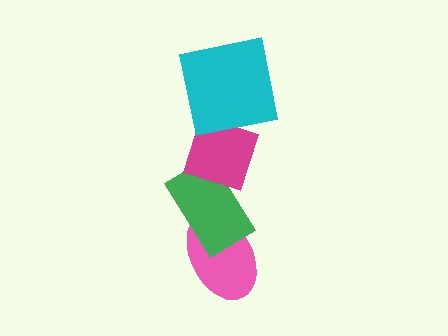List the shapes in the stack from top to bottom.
From top to bottom: the cyan square, the magenta diamond, the green rectangle, the pink ellipse.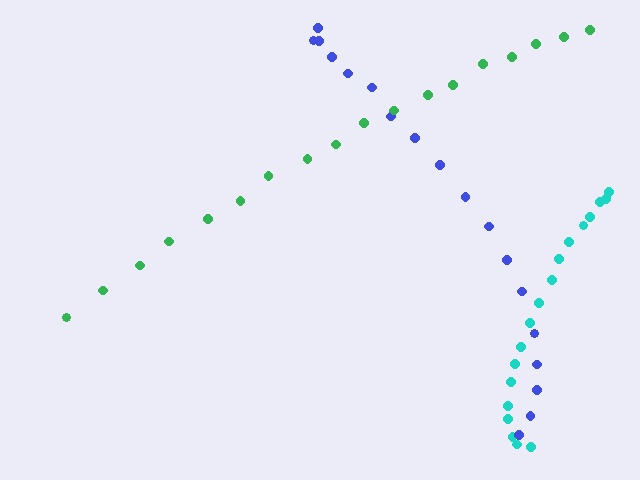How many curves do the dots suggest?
There are 3 distinct paths.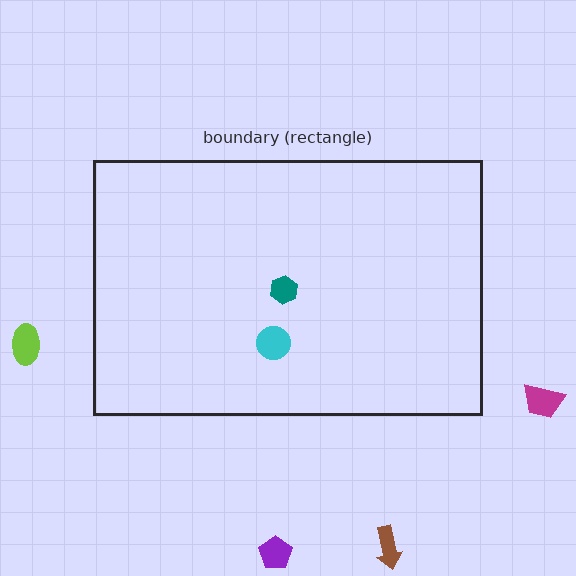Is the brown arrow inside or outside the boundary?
Outside.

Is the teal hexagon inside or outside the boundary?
Inside.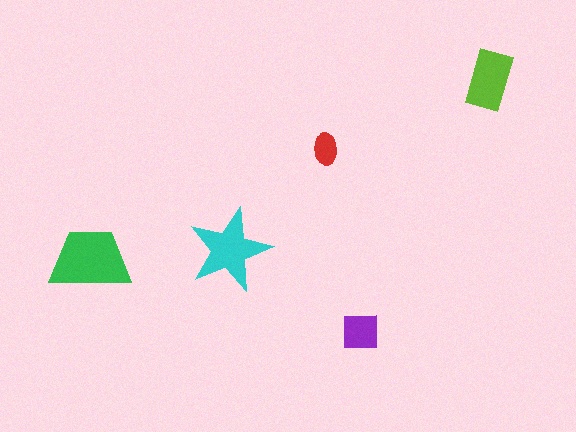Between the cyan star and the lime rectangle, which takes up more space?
The cyan star.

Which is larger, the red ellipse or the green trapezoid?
The green trapezoid.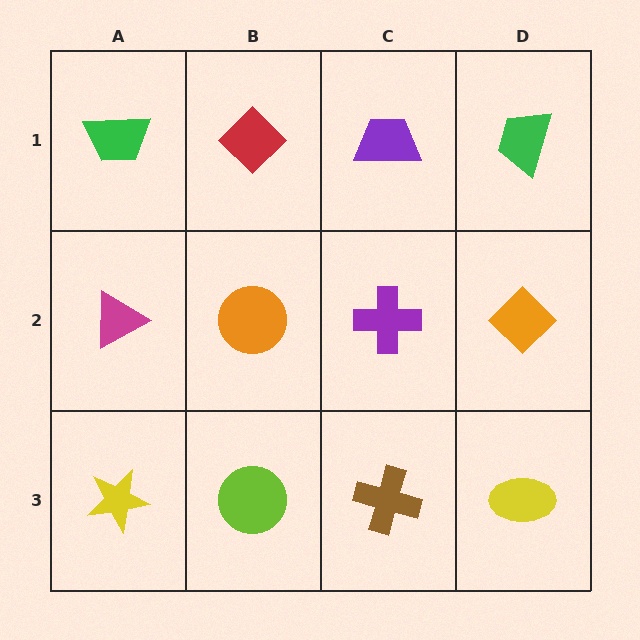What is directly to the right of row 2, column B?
A purple cross.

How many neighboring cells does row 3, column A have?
2.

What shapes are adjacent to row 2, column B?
A red diamond (row 1, column B), a lime circle (row 3, column B), a magenta triangle (row 2, column A), a purple cross (row 2, column C).